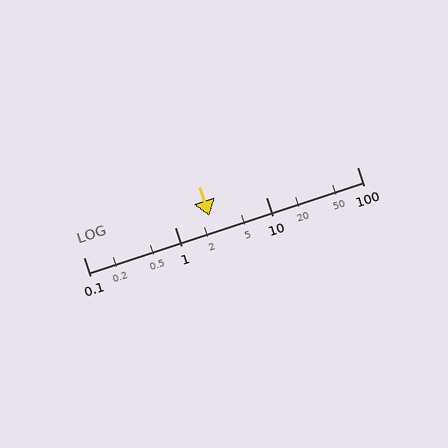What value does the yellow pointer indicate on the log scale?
The pointer indicates approximately 2.4.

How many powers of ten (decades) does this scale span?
The scale spans 3 decades, from 0.1 to 100.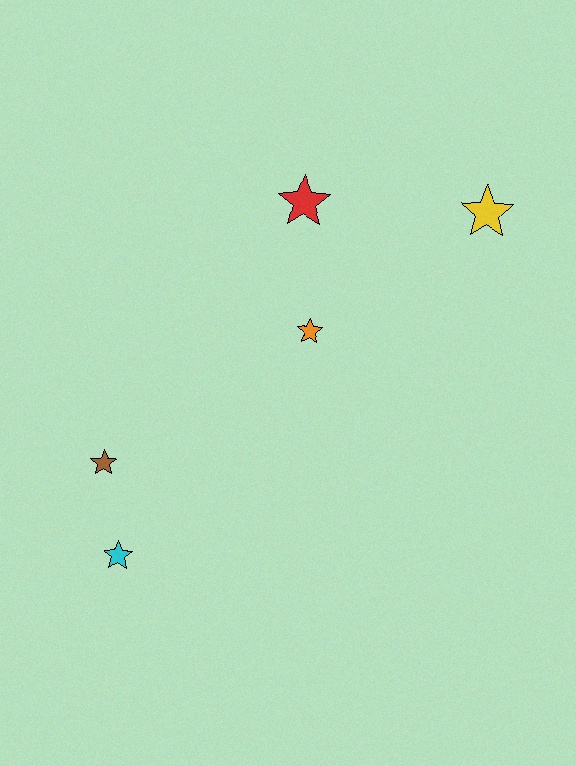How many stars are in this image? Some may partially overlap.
There are 5 stars.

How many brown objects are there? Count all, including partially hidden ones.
There is 1 brown object.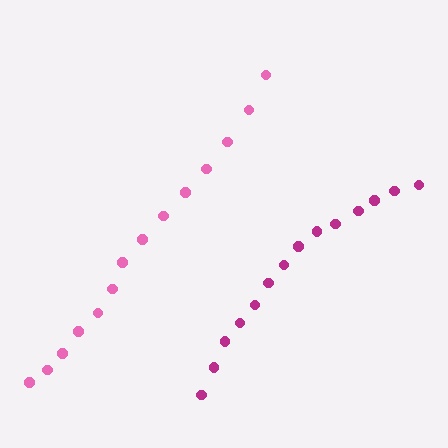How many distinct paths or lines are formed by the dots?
There are 2 distinct paths.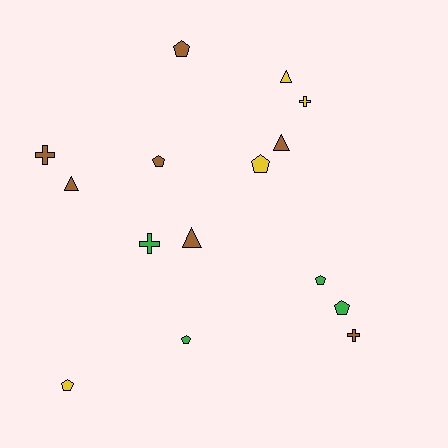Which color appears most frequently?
Brown, with 7 objects.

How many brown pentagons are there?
There are 2 brown pentagons.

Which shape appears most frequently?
Pentagon, with 7 objects.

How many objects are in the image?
There are 15 objects.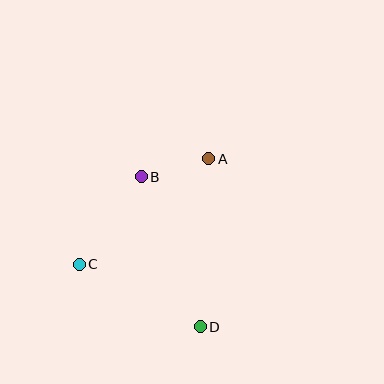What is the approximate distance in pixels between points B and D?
The distance between B and D is approximately 161 pixels.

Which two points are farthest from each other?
Points A and D are farthest from each other.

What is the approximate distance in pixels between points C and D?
The distance between C and D is approximately 136 pixels.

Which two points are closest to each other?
Points A and B are closest to each other.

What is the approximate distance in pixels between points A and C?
The distance between A and C is approximately 167 pixels.